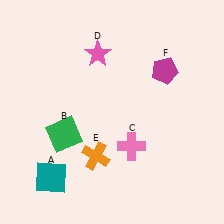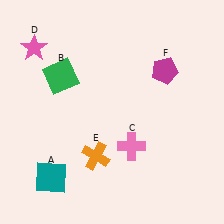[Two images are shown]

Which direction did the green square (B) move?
The green square (B) moved up.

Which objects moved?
The objects that moved are: the green square (B), the pink star (D).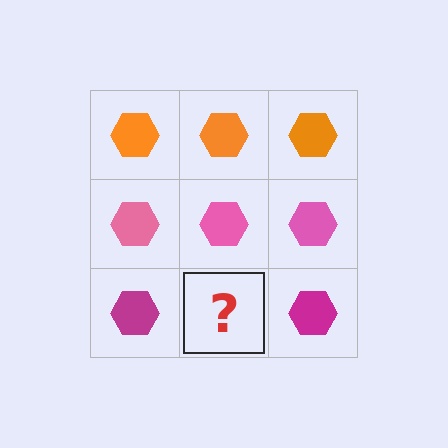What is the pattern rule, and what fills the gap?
The rule is that each row has a consistent color. The gap should be filled with a magenta hexagon.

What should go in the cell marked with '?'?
The missing cell should contain a magenta hexagon.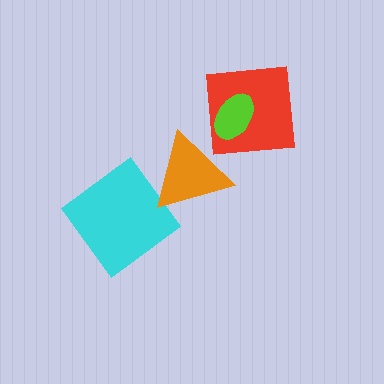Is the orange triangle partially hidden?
No, no other shape covers it.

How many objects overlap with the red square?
1 object overlaps with the red square.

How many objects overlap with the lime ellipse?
1 object overlaps with the lime ellipse.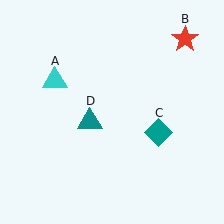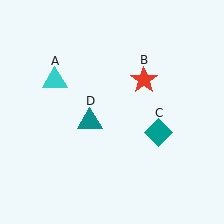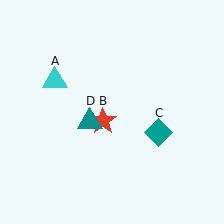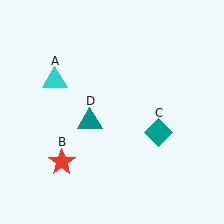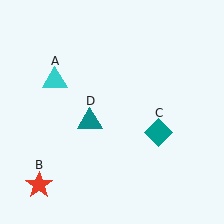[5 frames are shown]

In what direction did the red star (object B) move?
The red star (object B) moved down and to the left.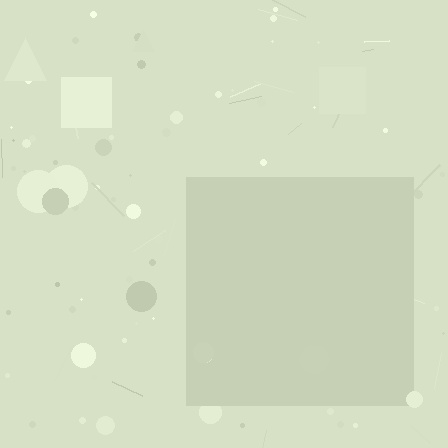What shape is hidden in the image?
A square is hidden in the image.